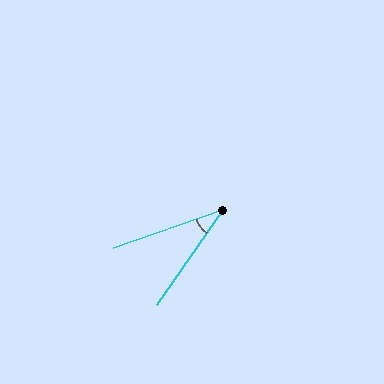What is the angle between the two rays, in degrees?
Approximately 36 degrees.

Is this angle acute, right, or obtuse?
It is acute.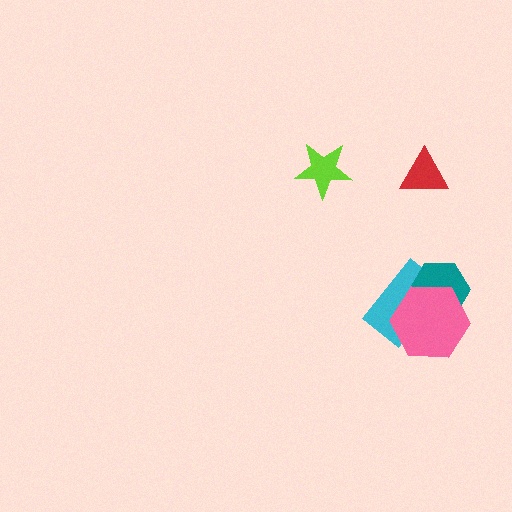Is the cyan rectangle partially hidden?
Yes, it is partially covered by another shape.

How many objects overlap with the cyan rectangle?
2 objects overlap with the cyan rectangle.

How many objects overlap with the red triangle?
0 objects overlap with the red triangle.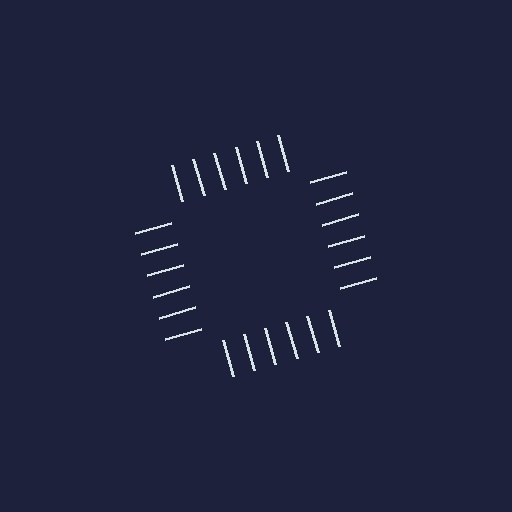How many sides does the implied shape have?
4 sides — the line-ends trace a square.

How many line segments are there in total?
24 — 6 along each of the 4 edges.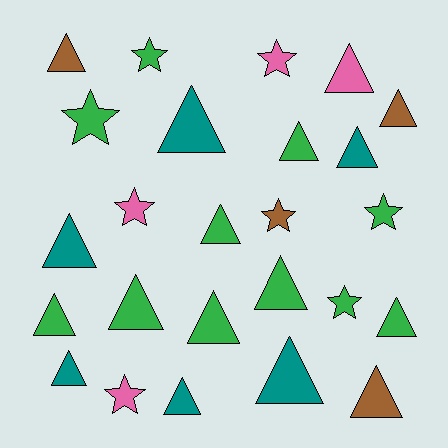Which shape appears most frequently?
Triangle, with 17 objects.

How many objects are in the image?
There are 25 objects.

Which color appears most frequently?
Green, with 11 objects.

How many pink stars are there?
There are 3 pink stars.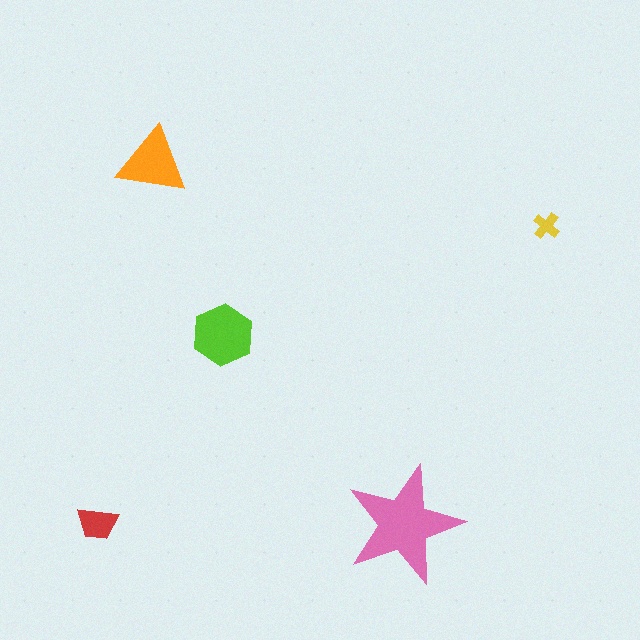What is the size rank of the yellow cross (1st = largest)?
5th.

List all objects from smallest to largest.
The yellow cross, the red trapezoid, the orange triangle, the lime hexagon, the pink star.